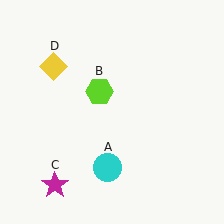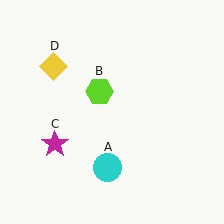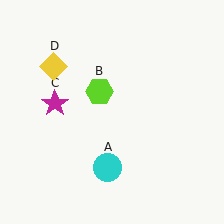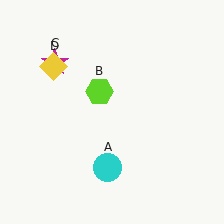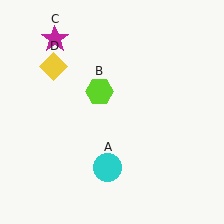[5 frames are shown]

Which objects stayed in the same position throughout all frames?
Cyan circle (object A) and lime hexagon (object B) and yellow diamond (object D) remained stationary.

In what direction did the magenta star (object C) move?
The magenta star (object C) moved up.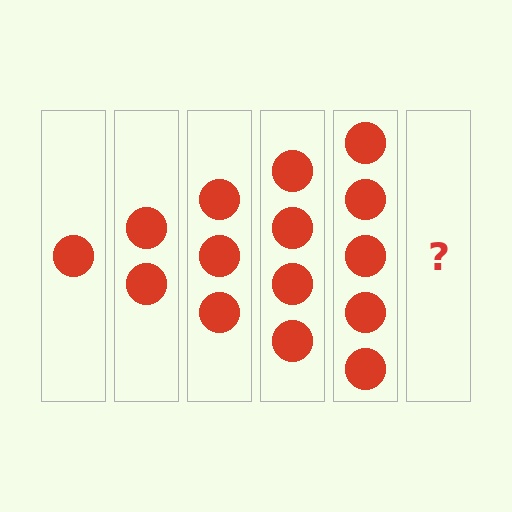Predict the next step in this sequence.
The next step is 6 circles.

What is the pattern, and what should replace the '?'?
The pattern is that each step adds one more circle. The '?' should be 6 circles.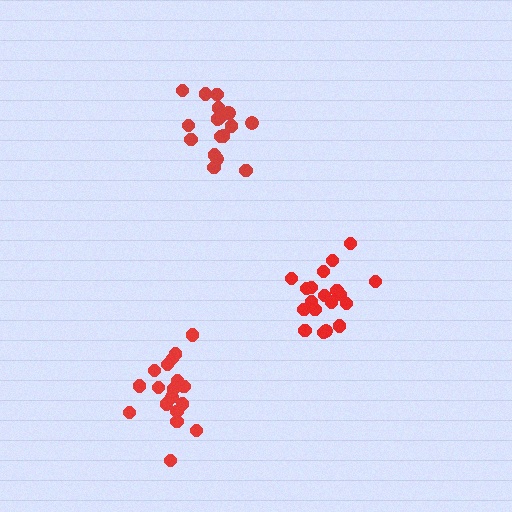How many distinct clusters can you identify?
There are 3 distinct clusters.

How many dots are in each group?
Group 1: 18 dots, Group 2: 19 dots, Group 3: 19 dots (56 total).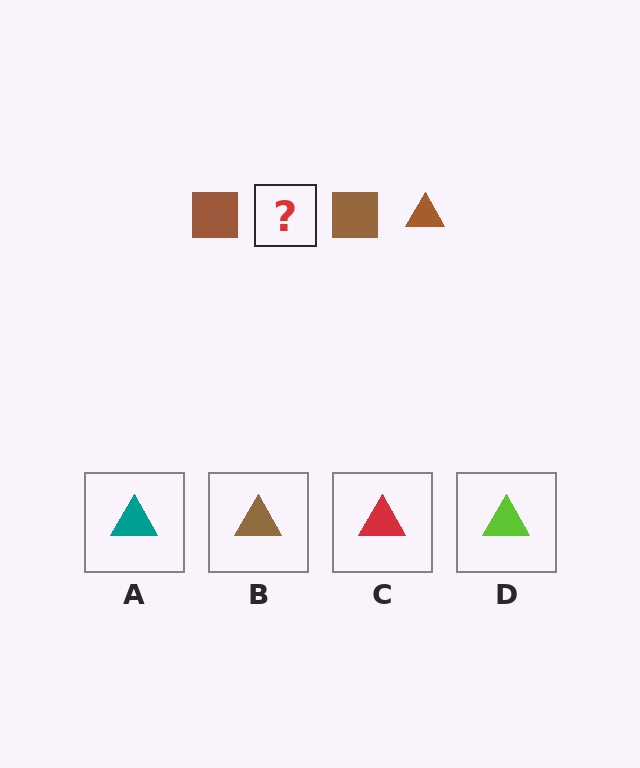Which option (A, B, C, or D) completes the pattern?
B.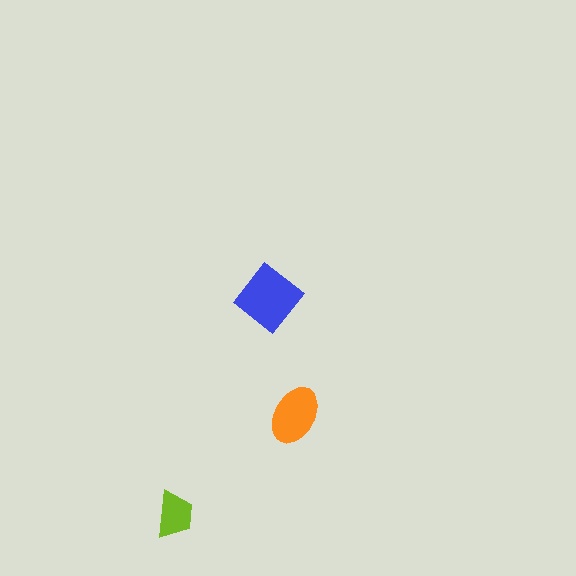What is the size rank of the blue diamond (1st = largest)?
1st.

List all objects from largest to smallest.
The blue diamond, the orange ellipse, the lime trapezoid.